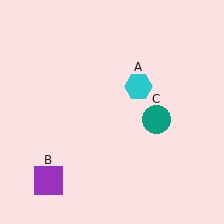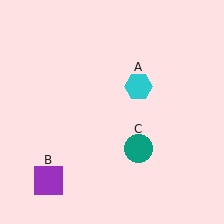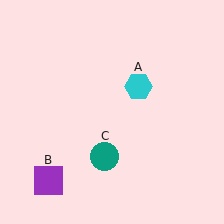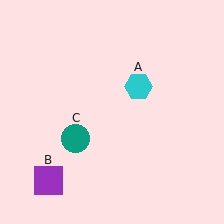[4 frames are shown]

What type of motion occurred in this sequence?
The teal circle (object C) rotated clockwise around the center of the scene.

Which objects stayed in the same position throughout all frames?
Cyan hexagon (object A) and purple square (object B) remained stationary.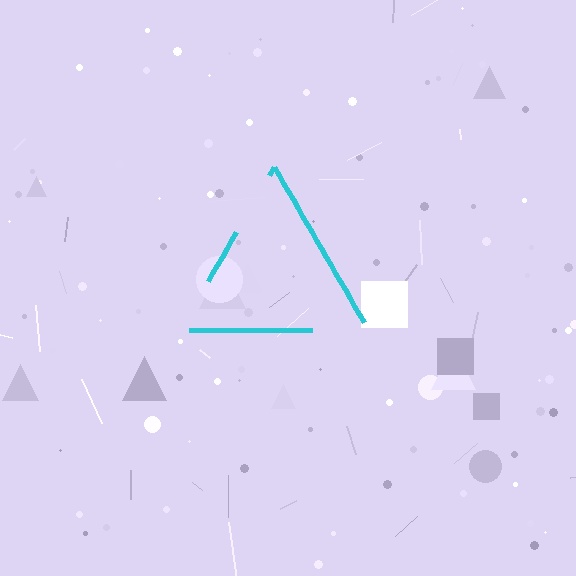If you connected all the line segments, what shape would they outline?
They would outline a triangle.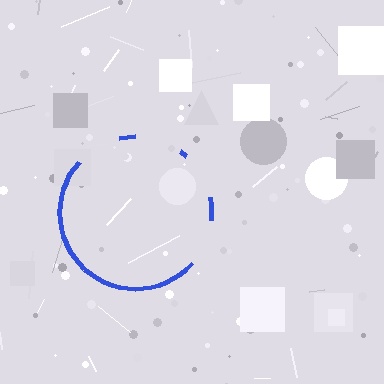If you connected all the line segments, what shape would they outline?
They would outline a circle.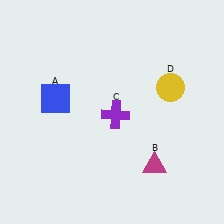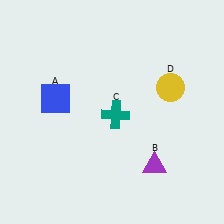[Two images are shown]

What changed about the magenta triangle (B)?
In Image 1, B is magenta. In Image 2, it changed to purple.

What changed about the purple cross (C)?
In Image 1, C is purple. In Image 2, it changed to teal.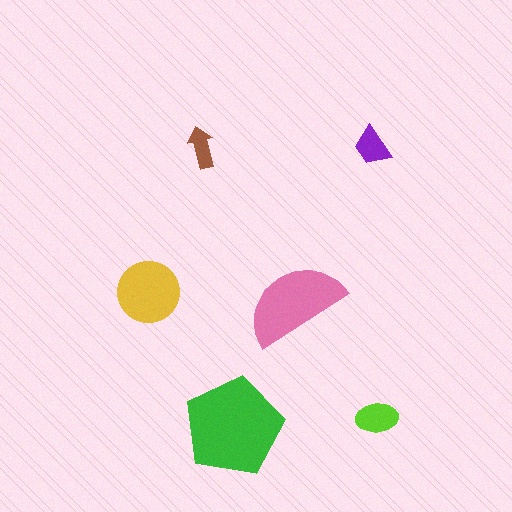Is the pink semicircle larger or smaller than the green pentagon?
Smaller.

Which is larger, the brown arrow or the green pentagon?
The green pentagon.